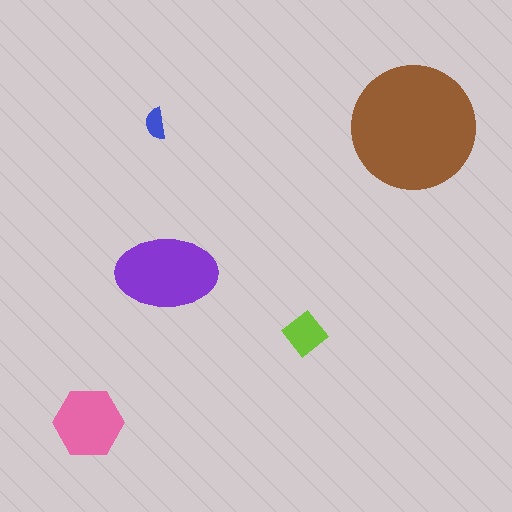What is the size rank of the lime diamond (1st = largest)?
4th.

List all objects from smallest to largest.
The blue semicircle, the lime diamond, the pink hexagon, the purple ellipse, the brown circle.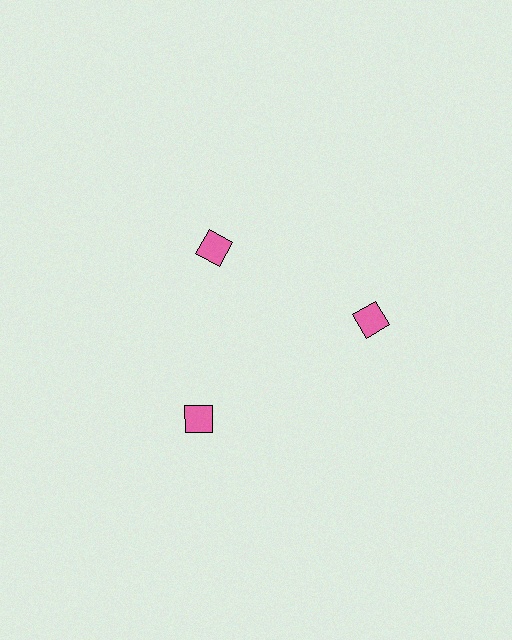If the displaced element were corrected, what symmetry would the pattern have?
It would have 3-fold rotational symmetry — the pattern would map onto itself every 120 degrees.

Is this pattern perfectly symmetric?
No. The 3 pink diamonds are arranged in a ring, but one element near the 11 o'clock position is pulled inward toward the center, breaking the 3-fold rotational symmetry.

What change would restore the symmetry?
The symmetry would be restored by moving it outward, back onto the ring so that all 3 diamonds sit at equal angles and equal distance from the center.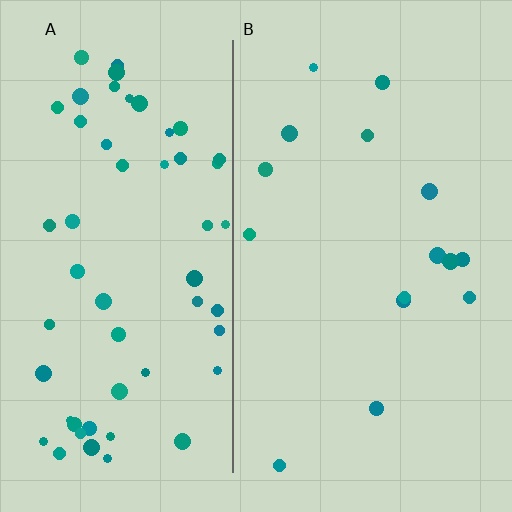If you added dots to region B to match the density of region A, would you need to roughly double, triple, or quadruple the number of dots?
Approximately quadruple.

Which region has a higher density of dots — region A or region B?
A (the left).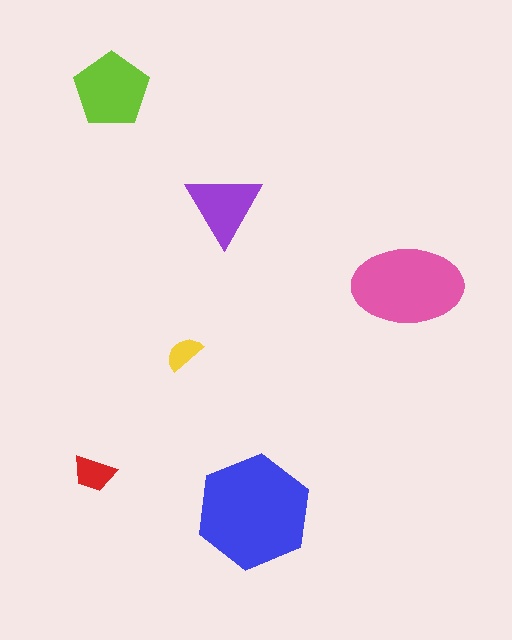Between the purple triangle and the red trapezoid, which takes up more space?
The purple triangle.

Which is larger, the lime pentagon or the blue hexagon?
The blue hexagon.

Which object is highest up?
The lime pentagon is topmost.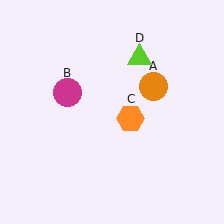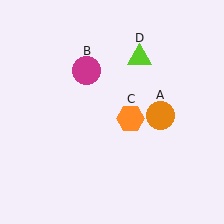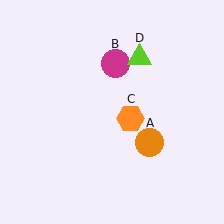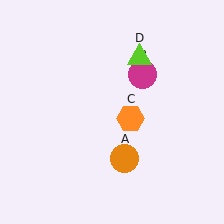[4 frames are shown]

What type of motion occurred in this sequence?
The orange circle (object A), magenta circle (object B) rotated clockwise around the center of the scene.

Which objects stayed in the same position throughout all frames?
Orange hexagon (object C) and lime triangle (object D) remained stationary.